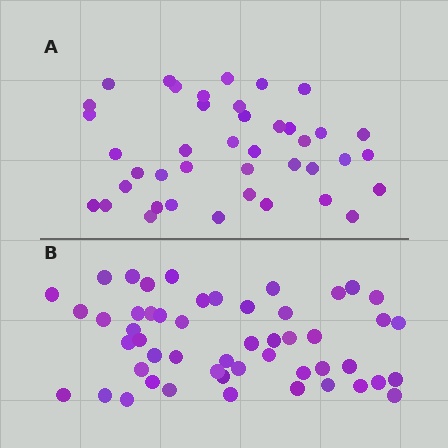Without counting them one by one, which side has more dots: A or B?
Region B (the bottom region) has more dots.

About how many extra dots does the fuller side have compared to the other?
Region B has roughly 10 or so more dots than region A.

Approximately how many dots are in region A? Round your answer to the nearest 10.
About 40 dots. (The exact count is 41, which rounds to 40.)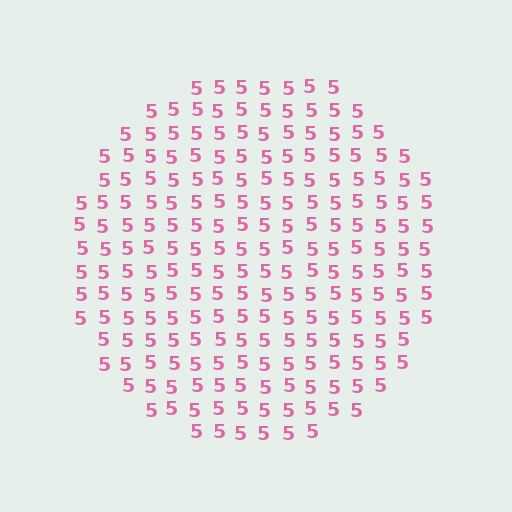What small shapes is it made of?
It is made of small digit 5's.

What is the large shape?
The large shape is a circle.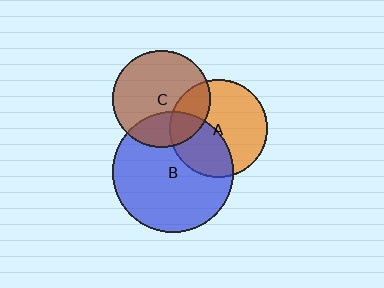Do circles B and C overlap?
Yes.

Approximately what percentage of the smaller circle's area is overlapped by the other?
Approximately 25%.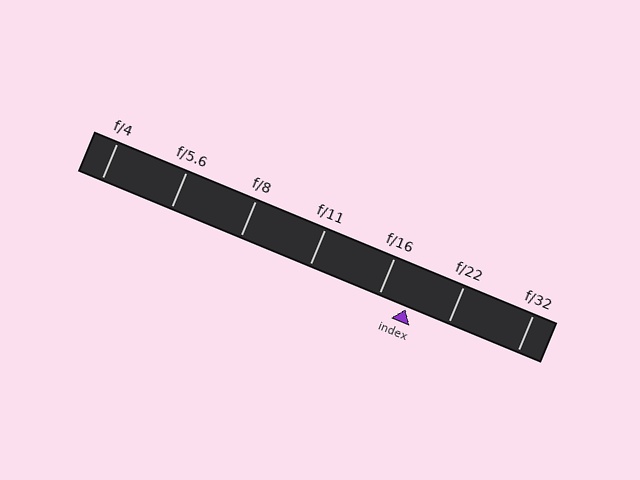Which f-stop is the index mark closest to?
The index mark is closest to f/16.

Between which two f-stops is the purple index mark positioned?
The index mark is between f/16 and f/22.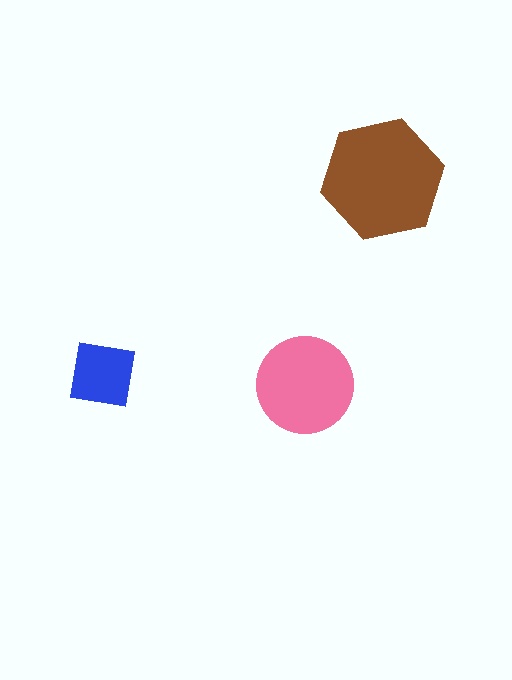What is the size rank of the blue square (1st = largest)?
3rd.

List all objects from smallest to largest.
The blue square, the pink circle, the brown hexagon.